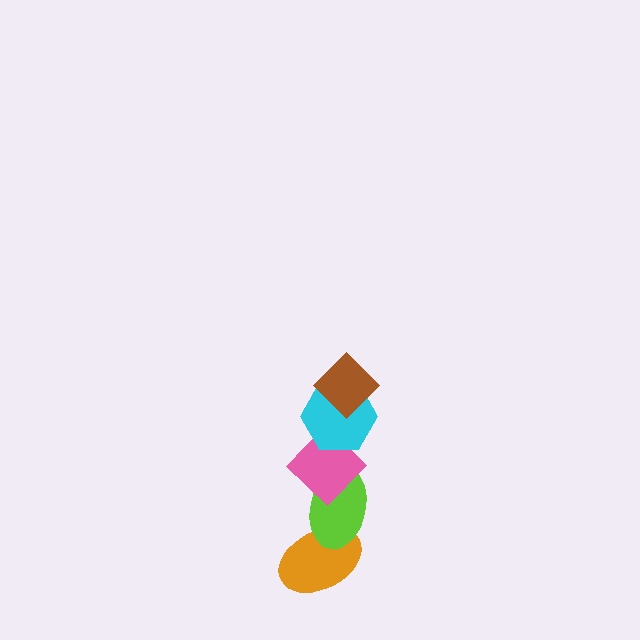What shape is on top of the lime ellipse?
The pink diamond is on top of the lime ellipse.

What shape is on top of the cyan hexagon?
The brown diamond is on top of the cyan hexagon.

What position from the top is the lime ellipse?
The lime ellipse is 4th from the top.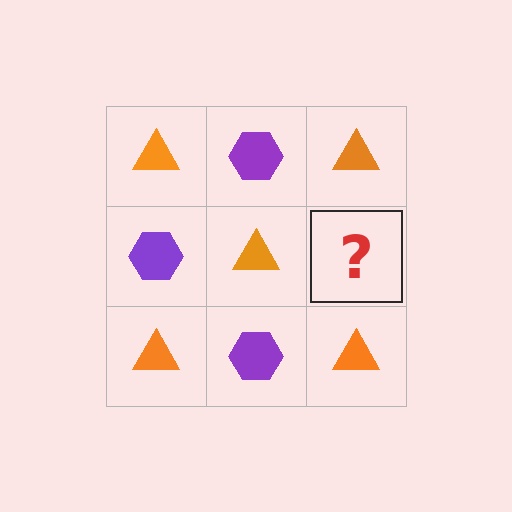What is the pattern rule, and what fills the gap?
The rule is that it alternates orange triangle and purple hexagon in a checkerboard pattern. The gap should be filled with a purple hexagon.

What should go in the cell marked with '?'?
The missing cell should contain a purple hexagon.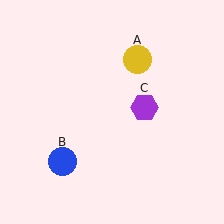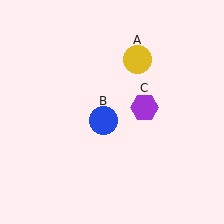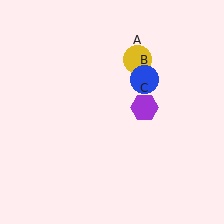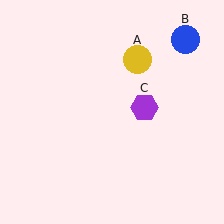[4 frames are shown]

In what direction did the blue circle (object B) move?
The blue circle (object B) moved up and to the right.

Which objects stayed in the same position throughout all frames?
Yellow circle (object A) and purple hexagon (object C) remained stationary.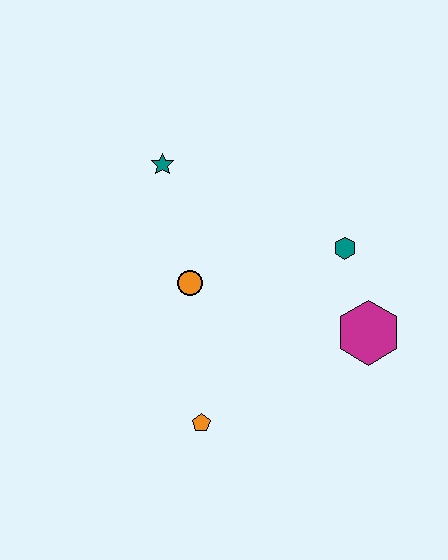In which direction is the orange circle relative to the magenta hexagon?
The orange circle is to the left of the magenta hexagon.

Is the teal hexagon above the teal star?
No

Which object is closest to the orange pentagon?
The orange circle is closest to the orange pentagon.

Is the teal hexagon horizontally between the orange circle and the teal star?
No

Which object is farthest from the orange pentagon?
The teal star is farthest from the orange pentagon.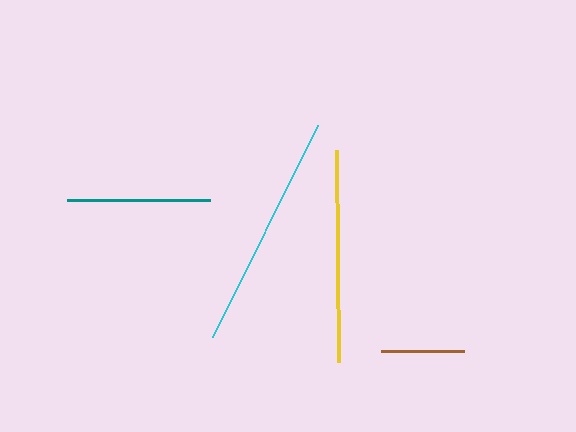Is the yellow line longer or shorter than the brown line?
The yellow line is longer than the brown line.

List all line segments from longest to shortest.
From longest to shortest: cyan, yellow, teal, brown.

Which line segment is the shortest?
The brown line is the shortest at approximately 84 pixels.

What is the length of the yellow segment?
The yellow segment is approximately 212 pixels long.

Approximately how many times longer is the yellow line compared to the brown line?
The yellow line is approximately 2.5 times the length of the brown line.